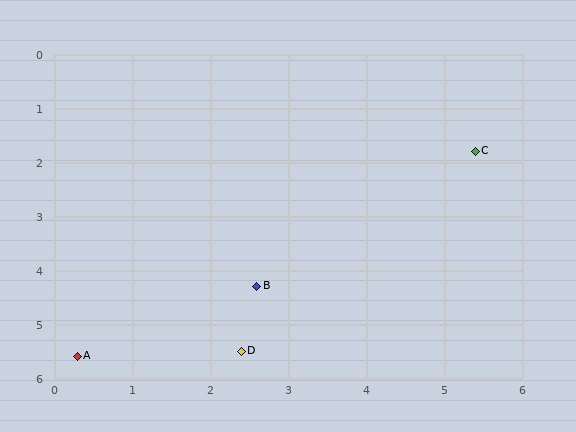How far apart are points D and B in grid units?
Points D and B are about 1.2 grid units apart.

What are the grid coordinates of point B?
Point B is at approximately (2.6, 4.3).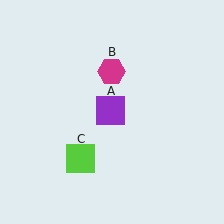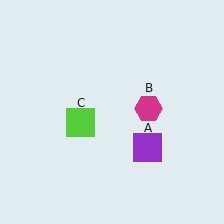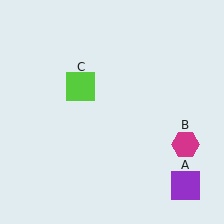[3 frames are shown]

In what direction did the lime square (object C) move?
The lime square (object C) moved up.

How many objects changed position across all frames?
3 objects changed position: purple square (object A), magenta hexagon (object B), lime square (object C).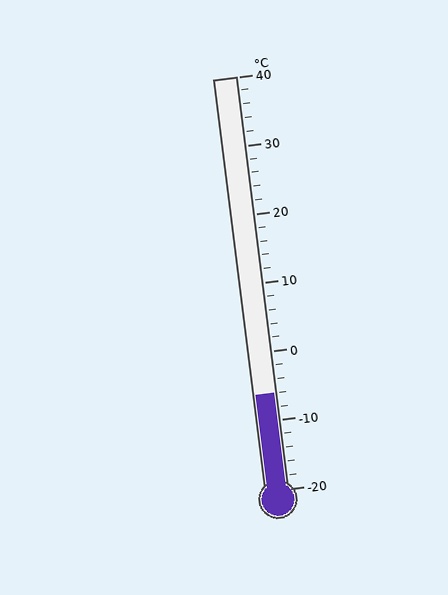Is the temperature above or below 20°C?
The temperature is below 20°C.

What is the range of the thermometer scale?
The thermometer scale ranges from -20°C to 40°C.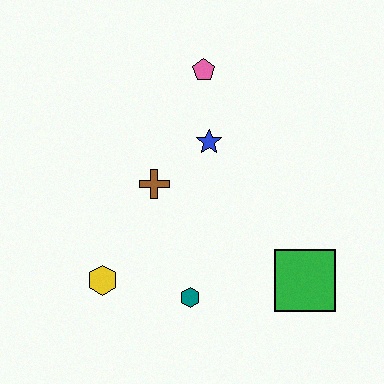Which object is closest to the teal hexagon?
The yellow hexagon is closest to the teal hexagon.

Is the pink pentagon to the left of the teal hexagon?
No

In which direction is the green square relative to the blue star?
The green square is below the blue star.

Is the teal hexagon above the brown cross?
No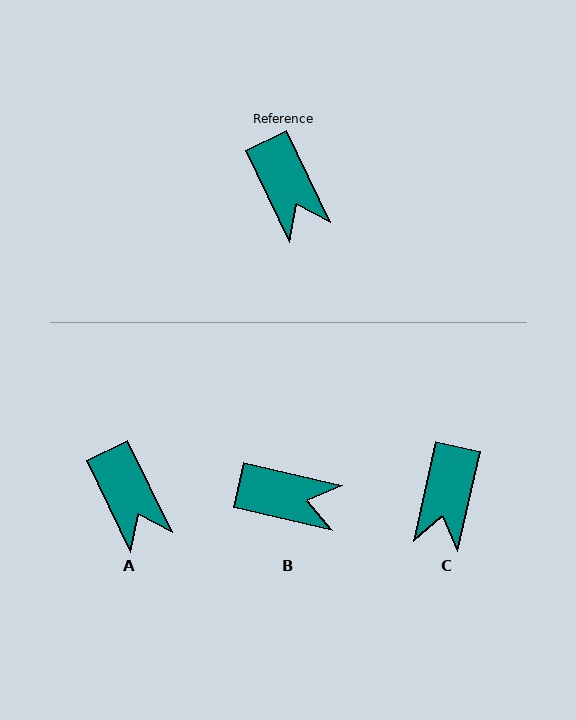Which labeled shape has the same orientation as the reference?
A.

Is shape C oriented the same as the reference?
No, it is off by about 38 degrees.